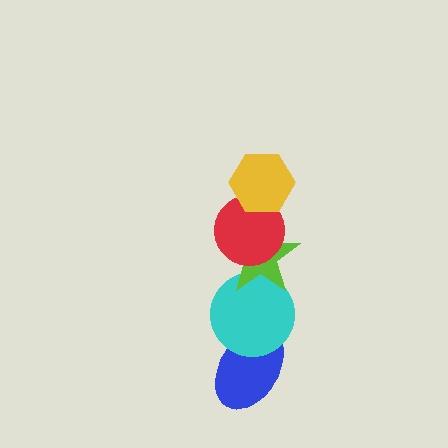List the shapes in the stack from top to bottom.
From top to bottom: the yellow hexagon, the red circle, the lime star, the cyan circle, the blue ellipse.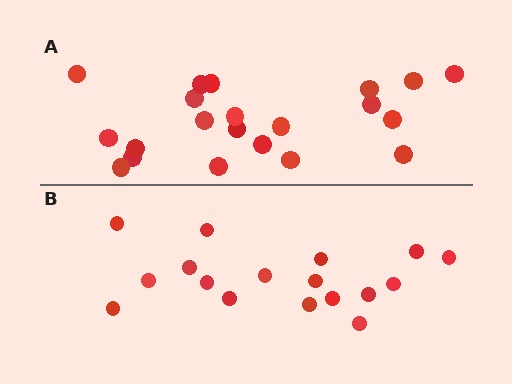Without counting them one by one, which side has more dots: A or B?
Region A (the top region) has more dots.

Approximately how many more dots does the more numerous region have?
Region A has about 4 more dots than region B.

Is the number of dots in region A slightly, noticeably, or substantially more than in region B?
Region A has only slightly more — the two regions are fairly close. The ratio is roughly 1.2 to 1.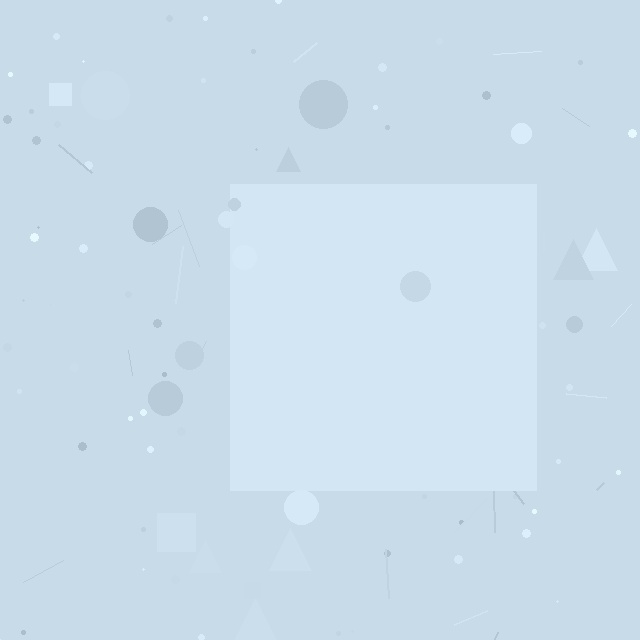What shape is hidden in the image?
A square is hidden in the image.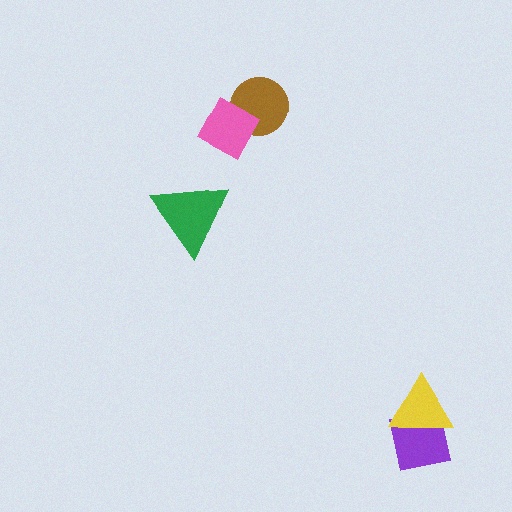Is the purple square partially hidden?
Yes, it is partially covered by another shape.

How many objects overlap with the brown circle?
1 object overlaps with the brown circle.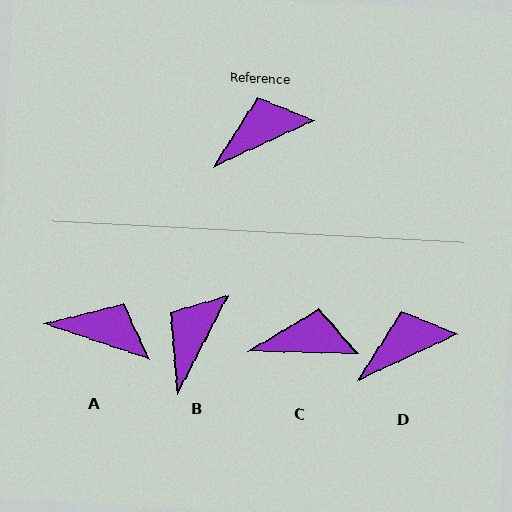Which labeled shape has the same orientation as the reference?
D.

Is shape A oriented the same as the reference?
No, it is off by about 44 degrees.